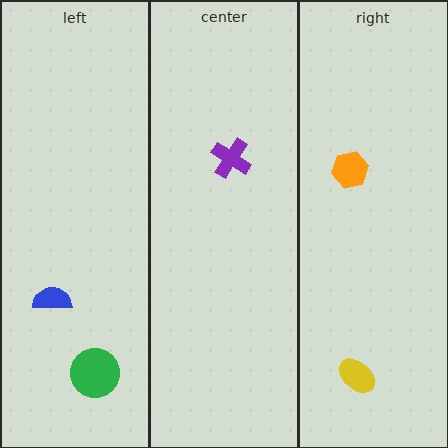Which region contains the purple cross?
The center region.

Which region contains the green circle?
The left region.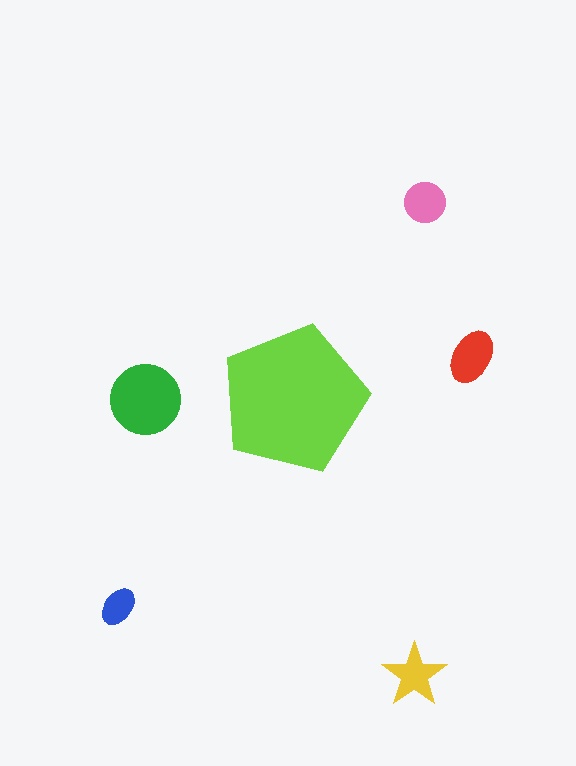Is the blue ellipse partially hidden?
No, the blue ellipse is fully visible.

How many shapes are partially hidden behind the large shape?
0 shapes are partially hidden.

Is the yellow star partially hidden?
No, the yellow star is fully visible.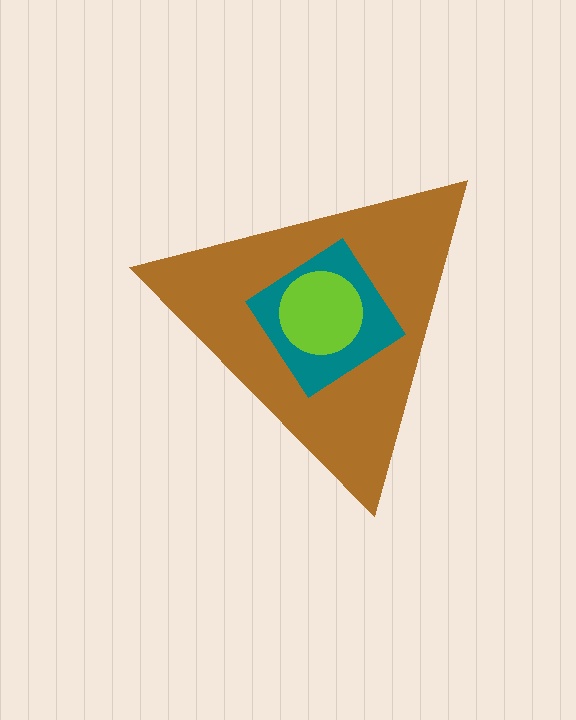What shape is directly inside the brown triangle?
The teal diamond.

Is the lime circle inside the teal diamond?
Yes.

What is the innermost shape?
The lime circle.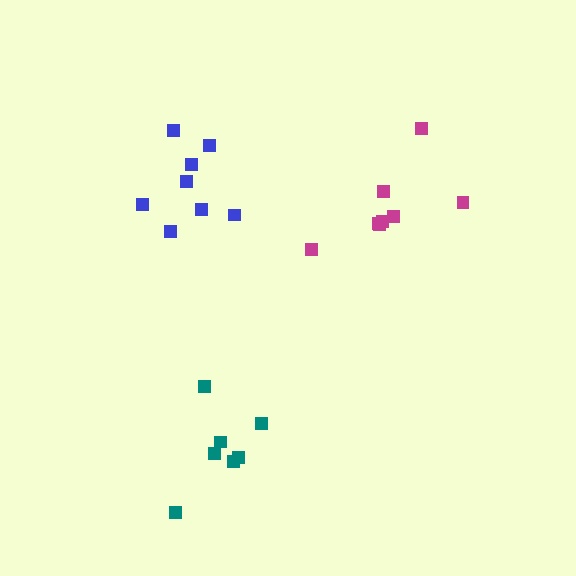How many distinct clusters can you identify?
There are 3 distinct clusters.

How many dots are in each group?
Group 1: 8 dots, Group 2: 8 dots, Group 3: 7 dots (23 total).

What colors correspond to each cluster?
The clusters are colored: blue, magenta, teal.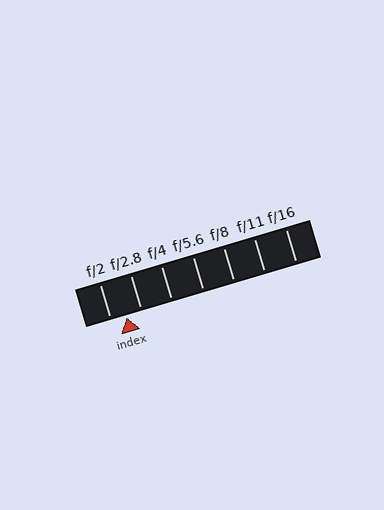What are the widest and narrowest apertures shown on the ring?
The widest aperture shown is f/2 and the narrowest is f/16.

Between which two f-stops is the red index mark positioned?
The index mark is between f/2 and f/2.8.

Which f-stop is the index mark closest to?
The index mark is closest to f/2.8.